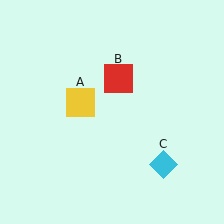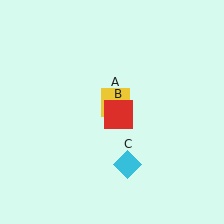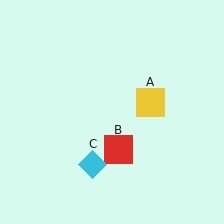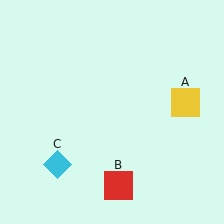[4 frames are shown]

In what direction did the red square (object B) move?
The red square (object B) moved down.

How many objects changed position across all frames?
3 objects changed position: yellow square (object A), red square (object B), cyan diamond (object C).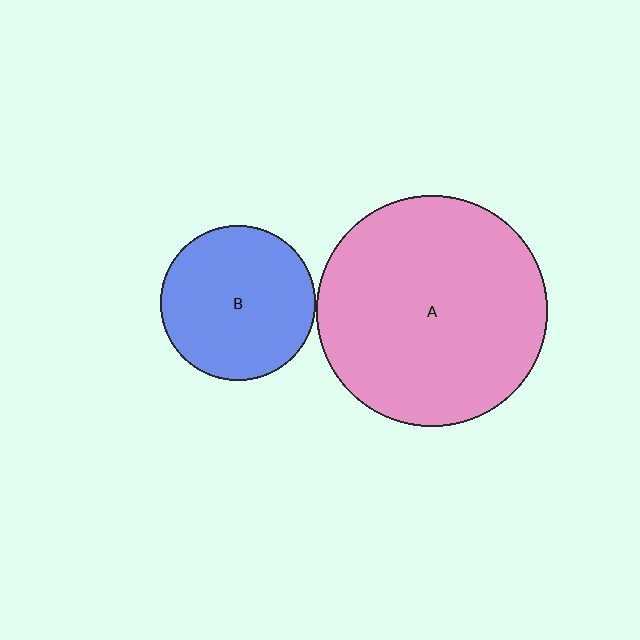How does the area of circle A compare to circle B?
Approximately 2.2 times.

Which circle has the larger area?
Circle A (pink).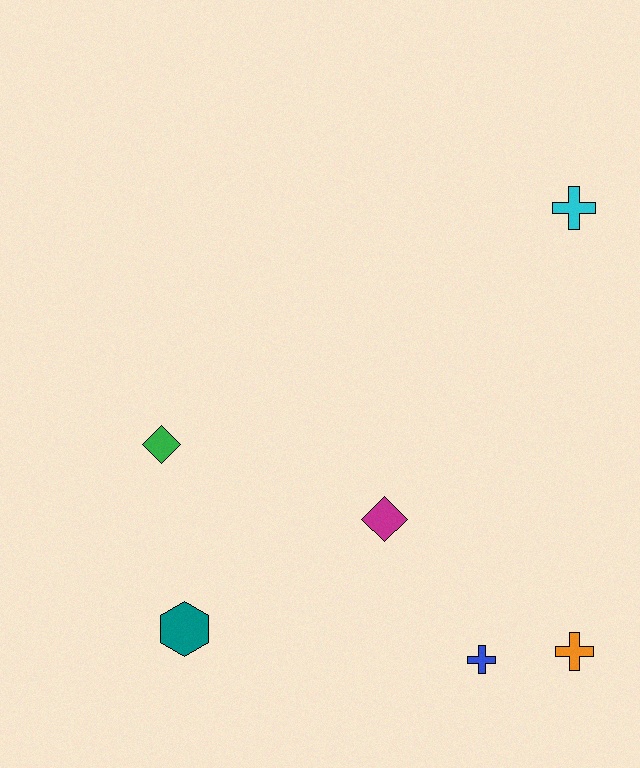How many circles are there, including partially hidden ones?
There are no circles.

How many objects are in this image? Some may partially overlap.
There are 6 objects.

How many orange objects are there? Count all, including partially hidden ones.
There is 1 orange object.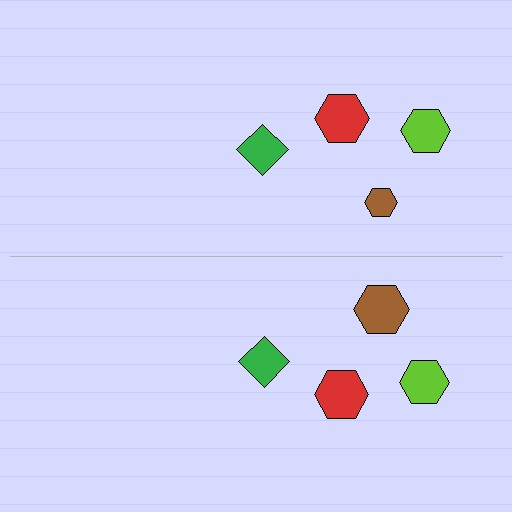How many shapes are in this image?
There are 8 shapes in this image.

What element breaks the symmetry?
The brown hexagon on the bottom side has a different size than its mirror counterpart.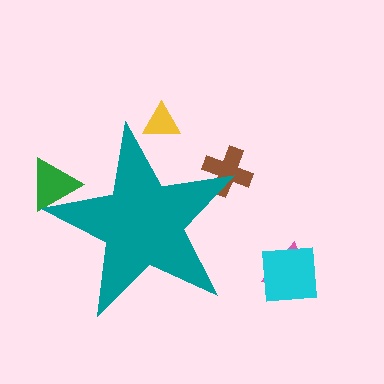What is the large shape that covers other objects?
A teal star.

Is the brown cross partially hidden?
Yes, the brown cross is partially hidden behind the teal star.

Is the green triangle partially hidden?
Yes, the green triangle is partially hidden behind the teal star.